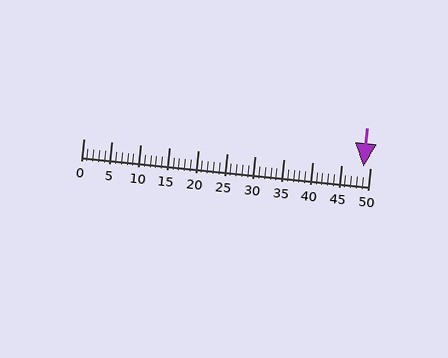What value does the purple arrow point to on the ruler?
The purple arrow points to approximately 49.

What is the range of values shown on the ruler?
The ruler shows values from 0 to 50.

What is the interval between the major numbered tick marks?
The major tick marks are spaced 5 units apart.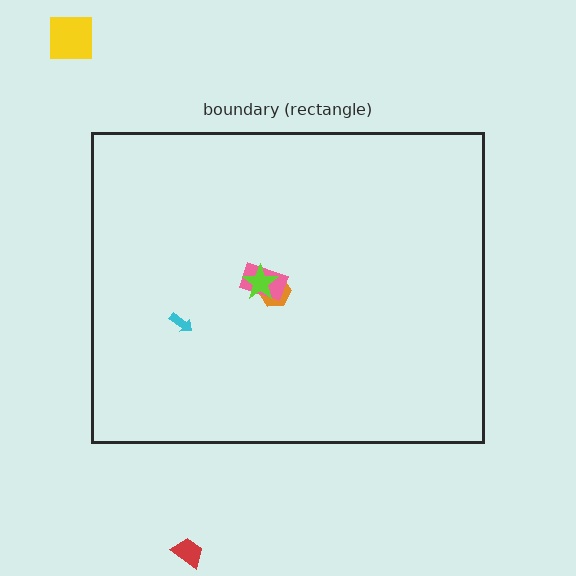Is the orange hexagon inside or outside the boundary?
Inside.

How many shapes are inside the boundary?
4 inside, 2 outside.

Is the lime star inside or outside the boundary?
Inside.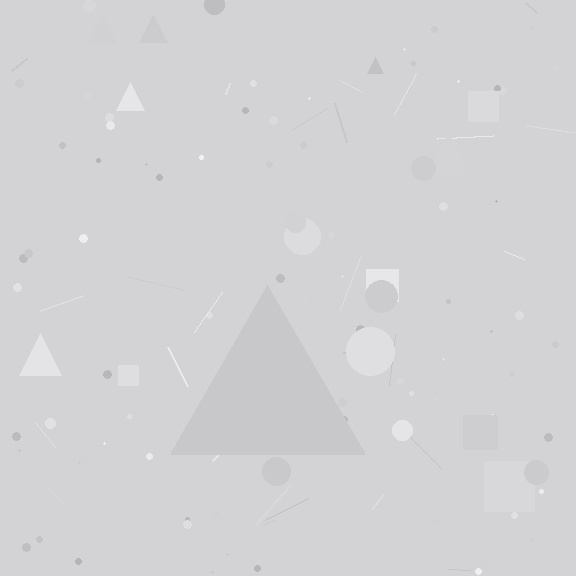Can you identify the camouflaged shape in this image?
The camouflaged shape is a triangle.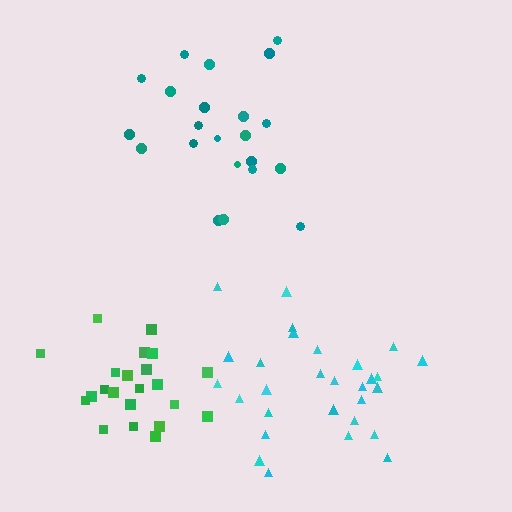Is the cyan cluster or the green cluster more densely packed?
Green.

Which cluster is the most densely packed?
Green.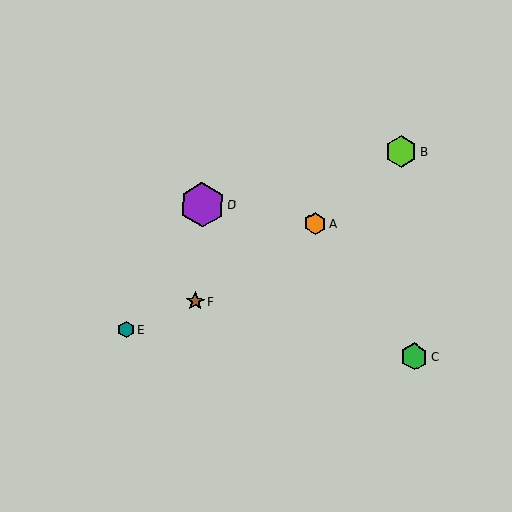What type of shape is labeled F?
Shape F is a brown star.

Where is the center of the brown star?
The center of the brown star is at (195, 301).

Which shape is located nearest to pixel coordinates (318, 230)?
The orange hexagon (labeled A) at (316, 223) is nearest to that location.